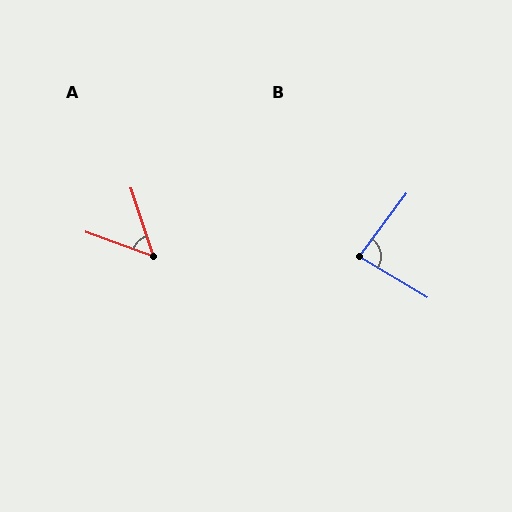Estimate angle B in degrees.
Approximately 85 degrees.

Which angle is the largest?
B, at approximately 85 degrees.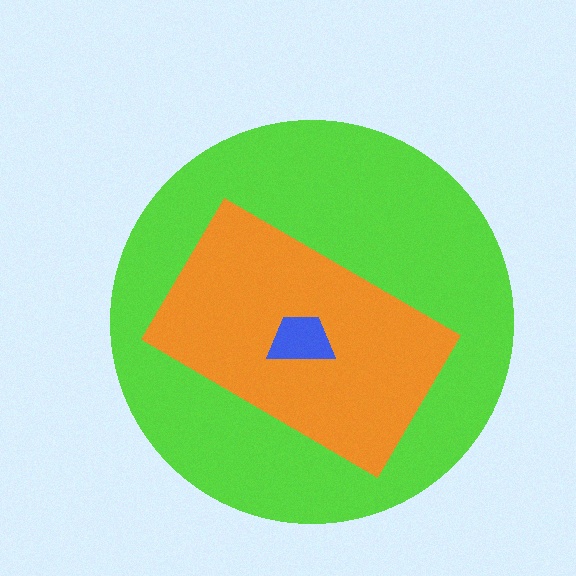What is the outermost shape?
The lime circle.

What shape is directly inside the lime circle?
The orange rectangle.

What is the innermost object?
The blue trapezoid.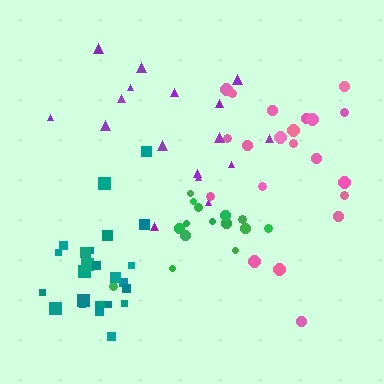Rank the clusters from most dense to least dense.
green, teal, pink, purple.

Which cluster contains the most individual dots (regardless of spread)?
Teal (25).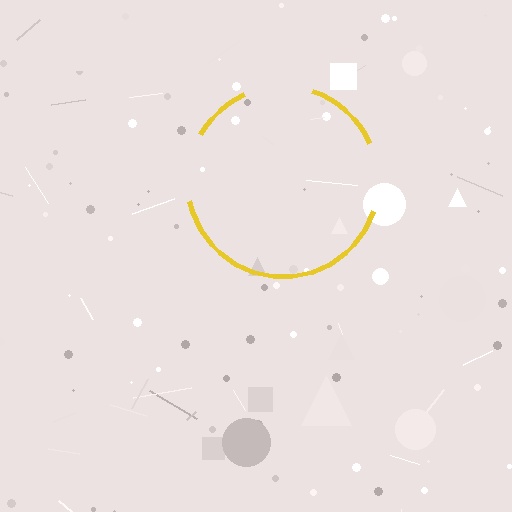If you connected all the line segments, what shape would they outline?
They would outline a circle.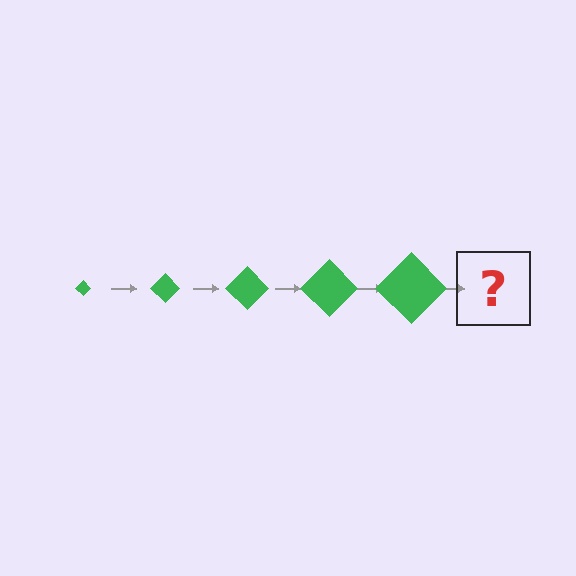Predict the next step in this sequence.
The next step is a green diamond, larger than the previous one.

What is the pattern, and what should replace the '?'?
The pattern is that the diamond gets progressively larger each step. The '?' should be a green diamond, larger than the previous one.